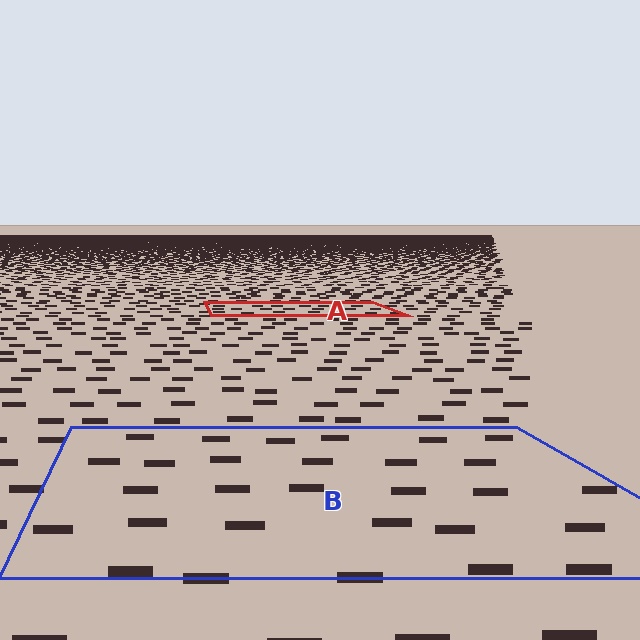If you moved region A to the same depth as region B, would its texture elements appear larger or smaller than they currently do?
They would appear larger. At a closer depth, the same texture elements are projected at a bigger on-screen size.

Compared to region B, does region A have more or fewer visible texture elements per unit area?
Region A has more texture elements per unit area — they are packed more densely because it is farther away.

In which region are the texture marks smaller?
The texture marks are smaller in region A, because it is farther away.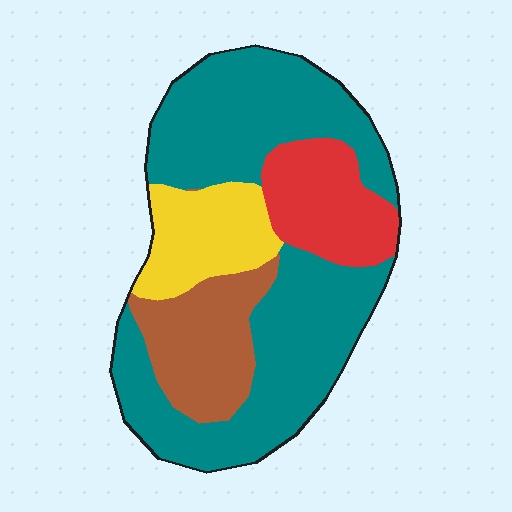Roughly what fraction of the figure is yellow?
Yellow covers around 15% of the figure.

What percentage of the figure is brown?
Brown takes up less than a sixth of the figure.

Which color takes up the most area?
Teal, at roughly 55%.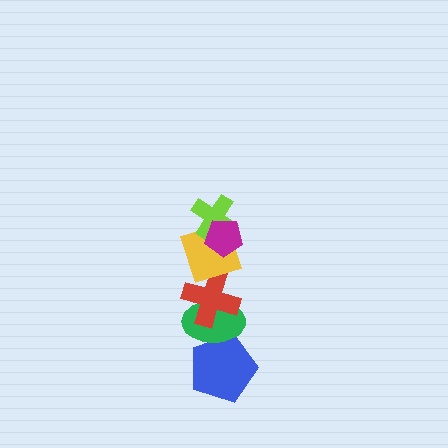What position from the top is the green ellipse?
The green ellipse is 5th from the top.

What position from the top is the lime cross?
The lime cross is 2nd from the top.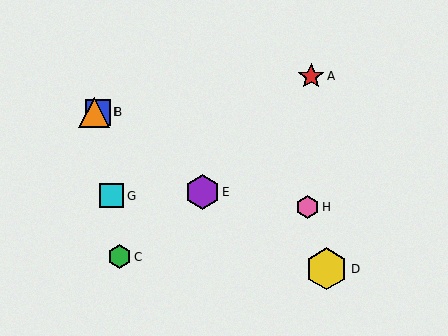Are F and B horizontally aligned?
Yes, both are at y≈112.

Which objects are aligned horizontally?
Objects B, F are aligned horizontally.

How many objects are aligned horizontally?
2 objects (B, F) are aligned horizontally.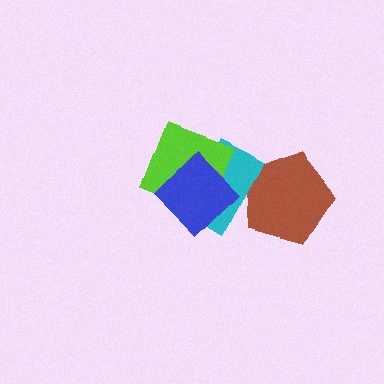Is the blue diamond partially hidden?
No, no other shape covers it.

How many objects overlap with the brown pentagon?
1 object overlaps with the brown pentagon.